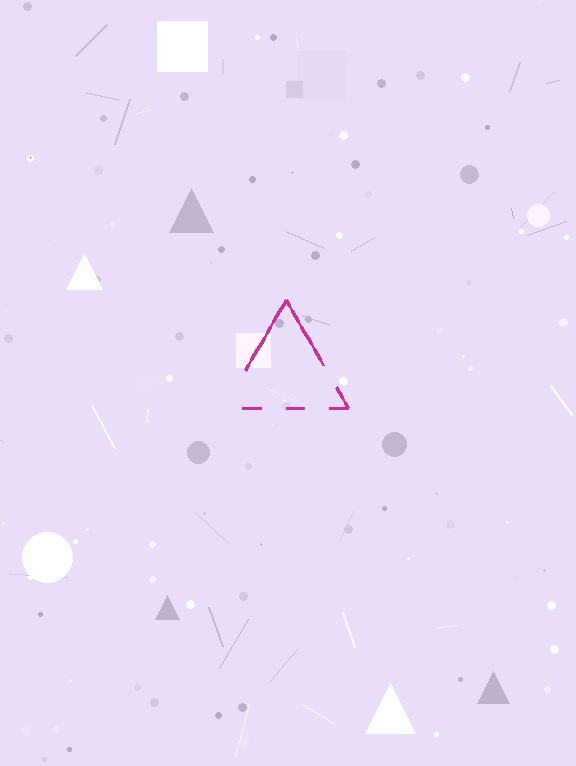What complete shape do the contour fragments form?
The contour fragments form a triangle.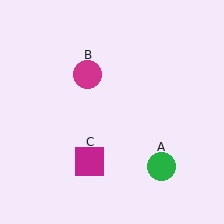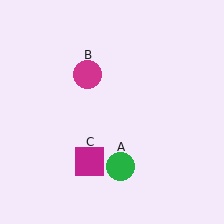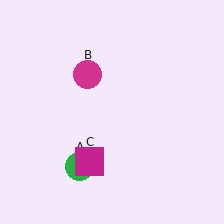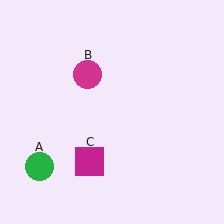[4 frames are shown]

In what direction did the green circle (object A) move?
The green circle (object A) moved left.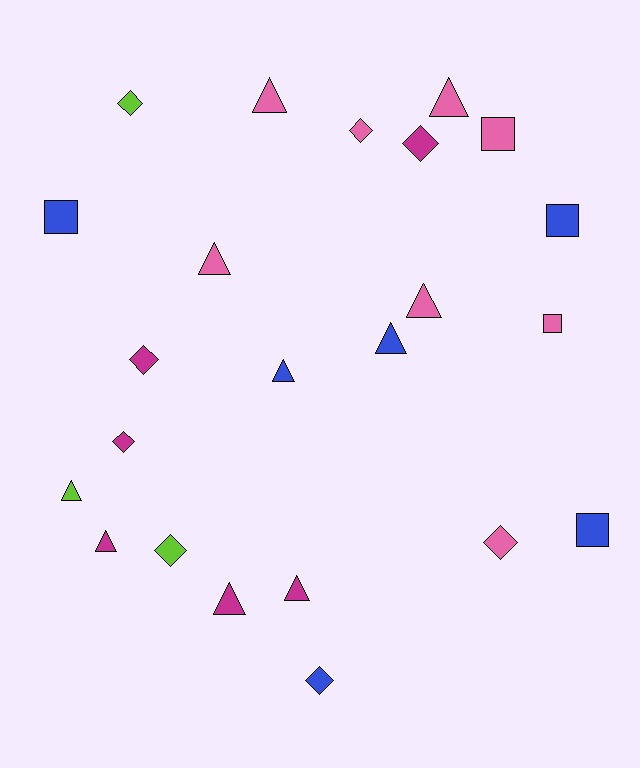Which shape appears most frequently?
Triangle, with 10 objects.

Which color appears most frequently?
Pink, with 8 objects.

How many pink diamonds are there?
There are 2 pink diamonds.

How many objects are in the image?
There are 23 objects.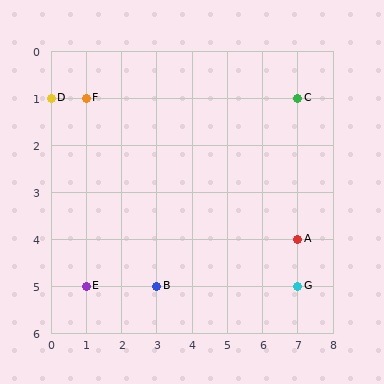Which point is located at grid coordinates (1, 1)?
Point F is at (1, 1).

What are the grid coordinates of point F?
Point F is at grid coordinates (1, 1).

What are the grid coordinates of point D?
Point D is at grid coordinates (0, 1).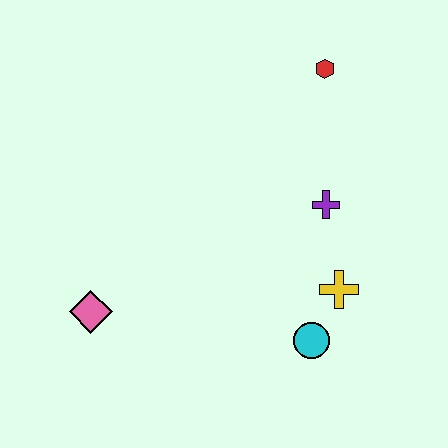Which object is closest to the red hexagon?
The purple cross is closest to the red hexagon.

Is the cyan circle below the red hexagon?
Yes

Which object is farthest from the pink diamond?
The red hexagon is farthest from the pink diamond.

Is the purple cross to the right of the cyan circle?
Yes